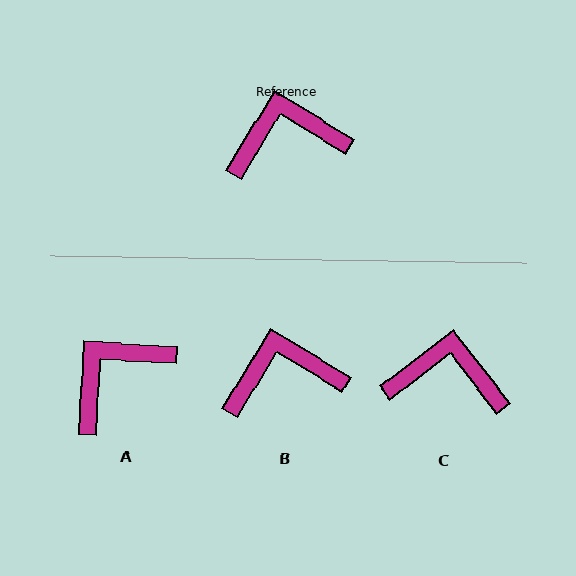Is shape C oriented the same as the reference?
No, it is off by about 21 degrees.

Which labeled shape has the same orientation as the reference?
B.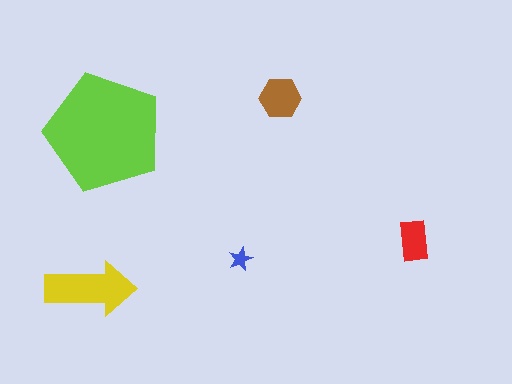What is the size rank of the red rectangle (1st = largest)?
4th.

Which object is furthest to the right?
The red rectangle is rightmost.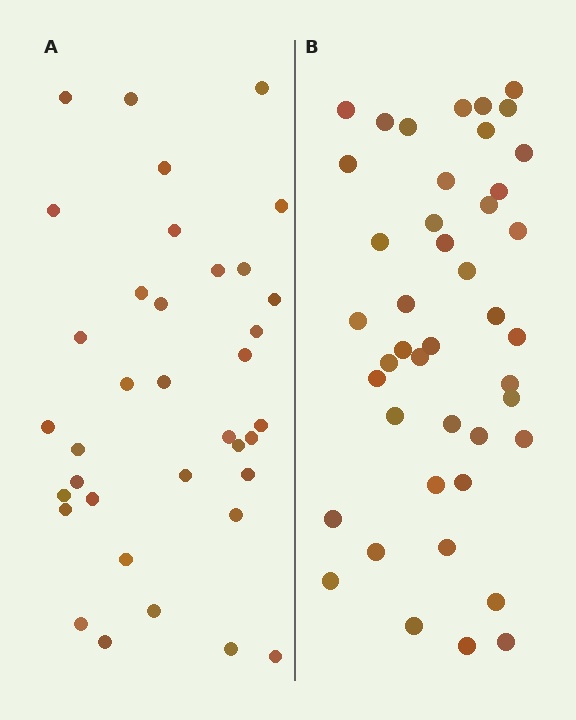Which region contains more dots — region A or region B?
Region B (the right region) has more dots.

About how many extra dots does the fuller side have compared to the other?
Region B has roughly 8 or so more dots than region A.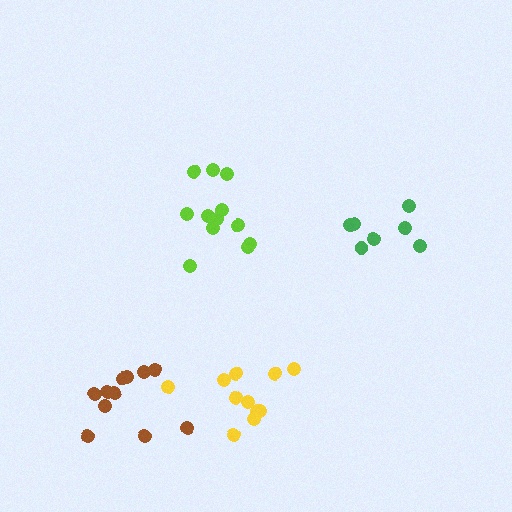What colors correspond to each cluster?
The clusters are colored: yellow, green, lime, brown.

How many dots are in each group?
Group 1: 11 dots, Group 2: 7 dots, Group 3: 12 dots, Group 4: 11 dots (41 total).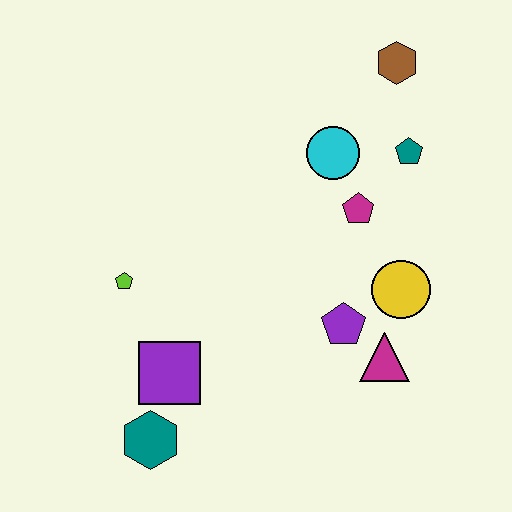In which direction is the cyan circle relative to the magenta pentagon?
The cyan circle is above the magenta pentagon.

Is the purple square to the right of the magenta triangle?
No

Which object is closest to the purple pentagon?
The magenta triangle is closest to the purple pentagon.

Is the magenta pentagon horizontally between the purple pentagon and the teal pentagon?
Yes